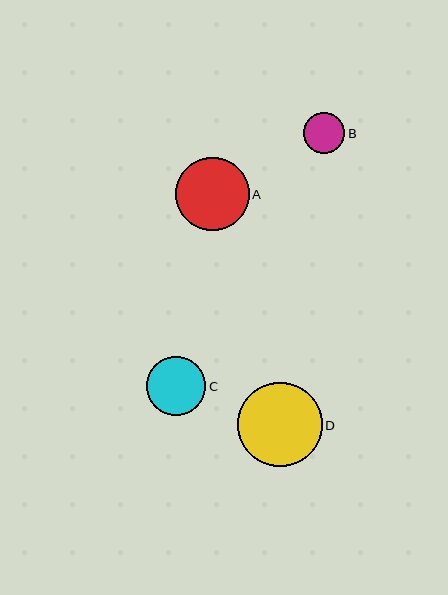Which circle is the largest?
Circle D is the largest with a size of approximately 84 pixels.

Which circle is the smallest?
Circle B is the smallest with a size of approximately 41 pixels.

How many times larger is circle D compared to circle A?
Circle D is approximately 1.1 times the size of circle A.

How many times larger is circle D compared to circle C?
Circle D is approximately 1.4 times the size of circle C.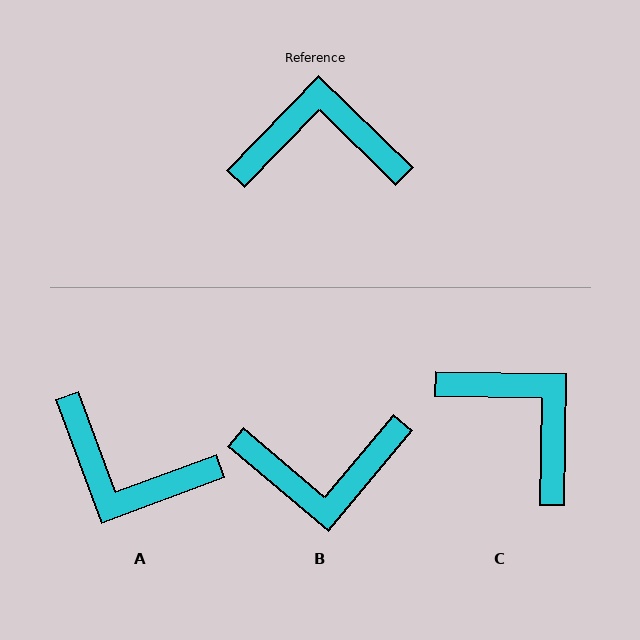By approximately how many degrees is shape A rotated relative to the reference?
Approximately 154 degrees counter-clockwise.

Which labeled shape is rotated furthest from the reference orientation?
B, about 176 degrees away.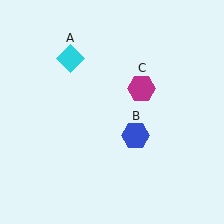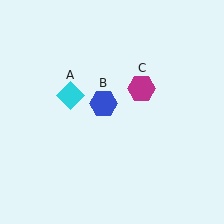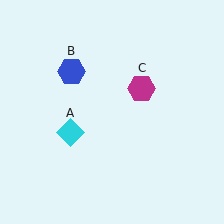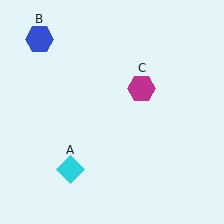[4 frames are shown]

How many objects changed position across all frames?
2 objects changed position: cyan diamond (object A), blue hexagon (object B).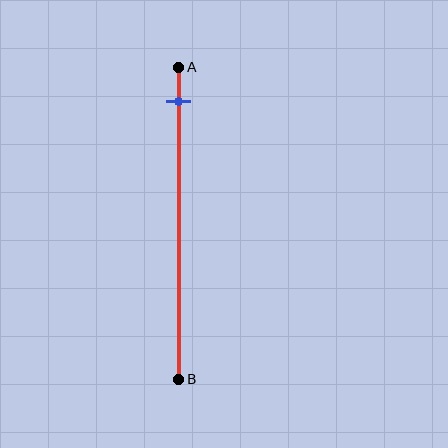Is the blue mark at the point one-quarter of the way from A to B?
No, the mark is at about 10% from A, not at the 25% one-quarter point.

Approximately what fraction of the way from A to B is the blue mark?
The blue mark is approximately 10% of the way from A to B.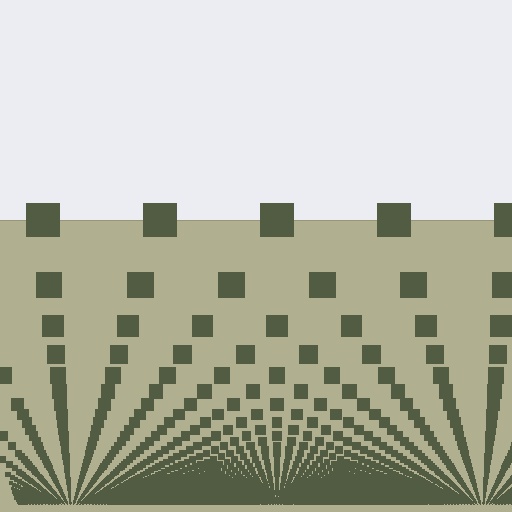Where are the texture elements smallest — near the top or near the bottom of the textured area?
Near the bottom.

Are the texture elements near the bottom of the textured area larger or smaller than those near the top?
Smaller. The gradient is inverted — elements near the bottom are smaller and denser.